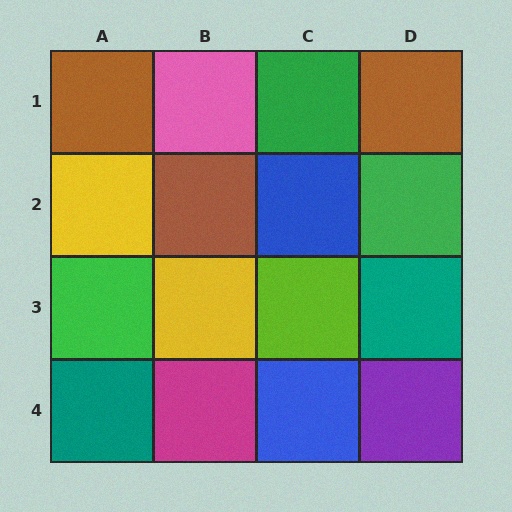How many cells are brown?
3 cells are brown.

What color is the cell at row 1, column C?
Green.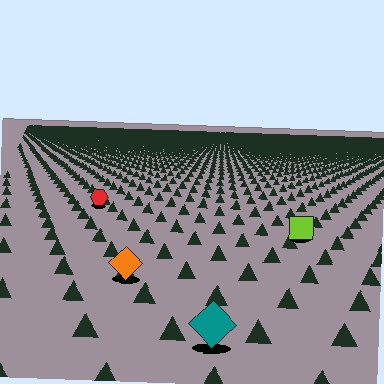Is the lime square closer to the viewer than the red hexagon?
Yes. The lime square is closer — you can tell from the texture gradient: the ground texture is coarser near it.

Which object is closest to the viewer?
The teal diamond is closest. The texture marks near it are larger and more spread out.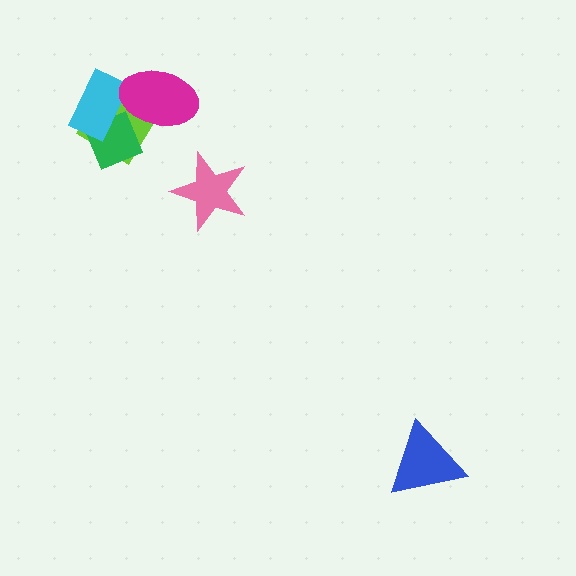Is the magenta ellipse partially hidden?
No, no other shape covers it.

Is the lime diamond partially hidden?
Yes, it is partially covered by another shape.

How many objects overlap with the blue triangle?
0 objects overlap with the blue triangle.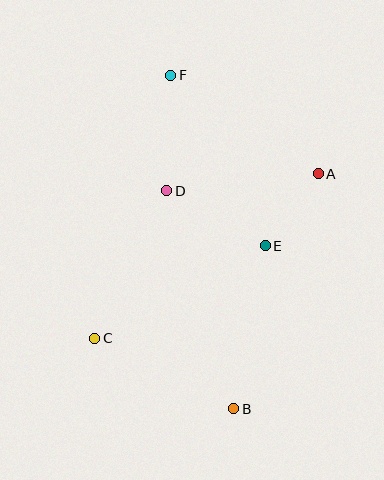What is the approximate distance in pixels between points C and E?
The distance between C and E is approximately 194 pixels.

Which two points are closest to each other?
Points A and E are closest to each other.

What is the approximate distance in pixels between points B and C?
The distance between B and C is approximately 156 pixels.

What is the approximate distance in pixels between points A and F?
The distance between A and F is approximately 177 pixels.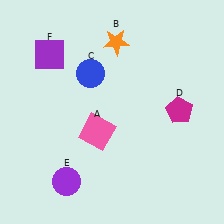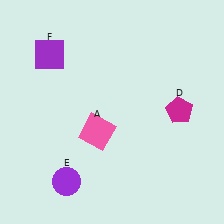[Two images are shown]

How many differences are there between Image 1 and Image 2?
There are 2 differences between the two images.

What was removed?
The orange star (B), the blue circle (C) were removed in Image 2.